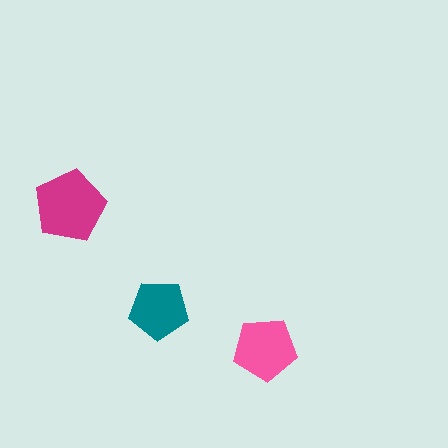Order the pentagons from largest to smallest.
the magenta one, the pink one, the teal one.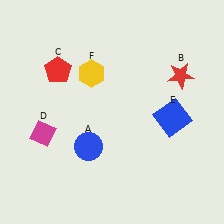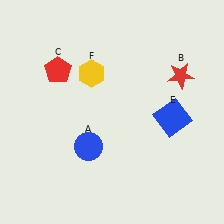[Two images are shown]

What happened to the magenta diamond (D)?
The magenta diamond (D) was removed in Image 2. It was in the bottom-left area of Image 1.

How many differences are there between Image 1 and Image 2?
There is 1 difference between the two images.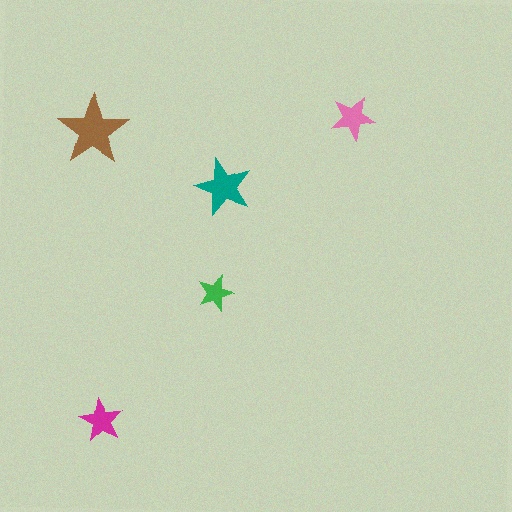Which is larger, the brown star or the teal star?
The brown one.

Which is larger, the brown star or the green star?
The brown one.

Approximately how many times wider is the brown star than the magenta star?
About 1.5 times wider.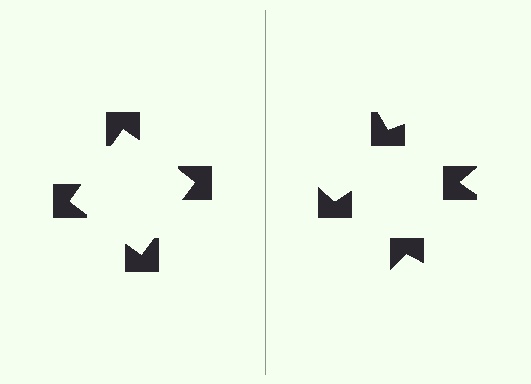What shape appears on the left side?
An illusory square.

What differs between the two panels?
The notched squares are positioned identically on both sides; only the wedge orientations differ. On the left they align to a square; on the right they are misaligned.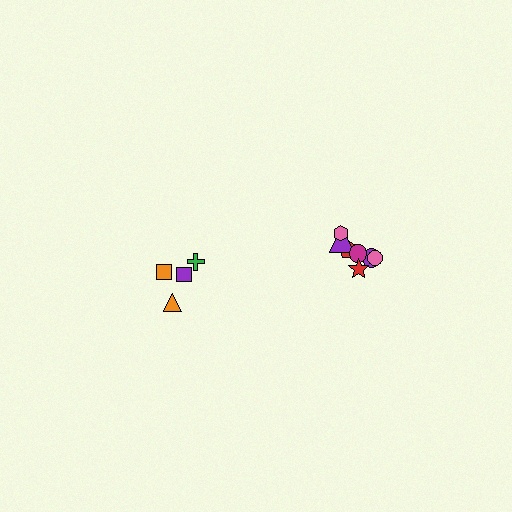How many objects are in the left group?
There are 4 objects.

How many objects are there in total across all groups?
There are 11 objects.